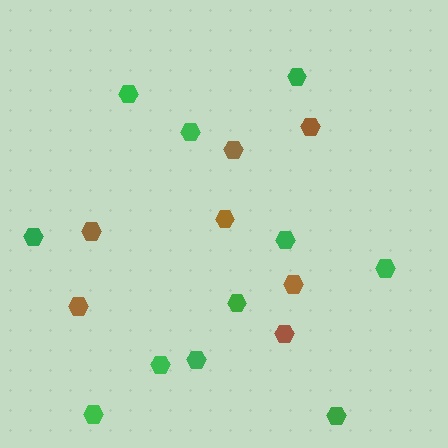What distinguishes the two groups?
There are 2 groups: one group of brown hexagons (7) and one group of green hexagons (11).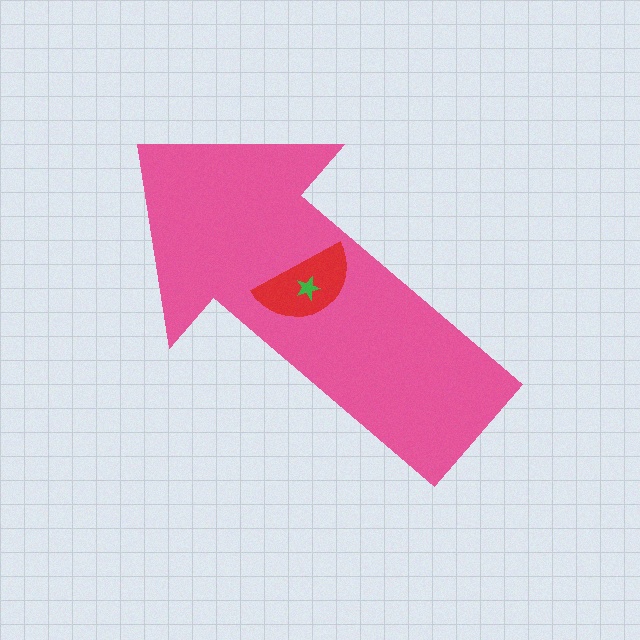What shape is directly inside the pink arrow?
The red semicircle.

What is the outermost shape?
The pink arrow.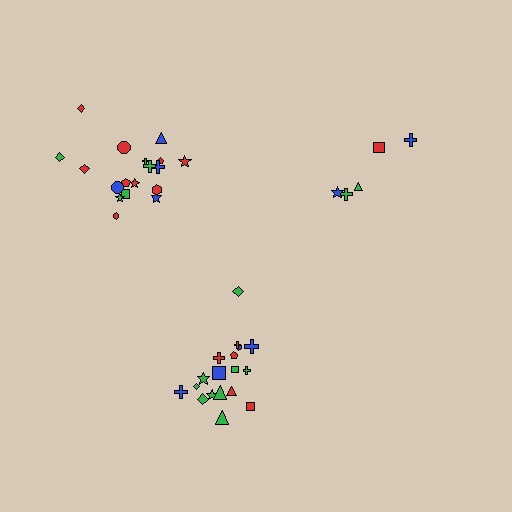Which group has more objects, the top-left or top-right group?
The top-left group.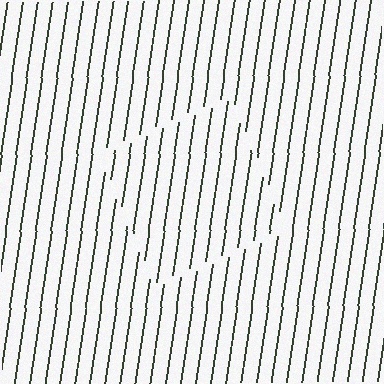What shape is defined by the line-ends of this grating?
An illusory square. The interior of the shape contains the same grating, shifted by half a period — the contour is defined by the phase discontinuity where line-ends from the inner and outer gratings abut.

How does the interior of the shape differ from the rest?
The interior of the shape contains the same grating, shifted by half a period — the contour is defined by the phase discontinuity where line-ends from the inner and outer gratings abut.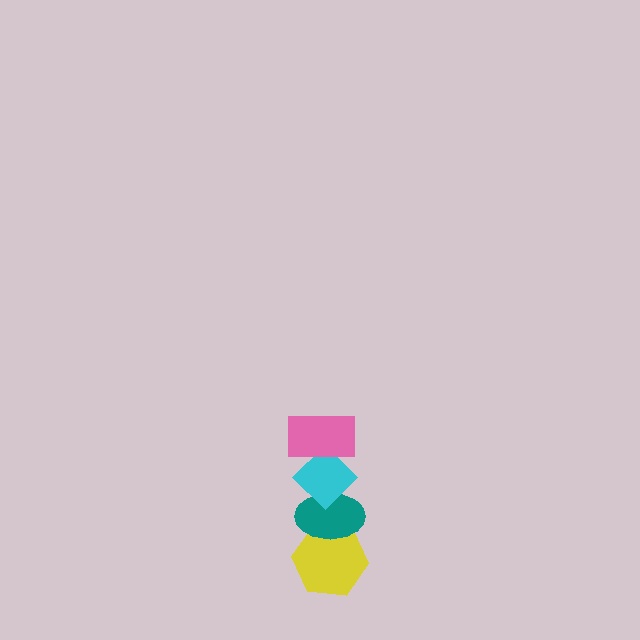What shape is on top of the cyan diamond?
The pink rectangle is on top of the cyan diamond.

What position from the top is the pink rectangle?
The pink rectangle is 1st from the top.